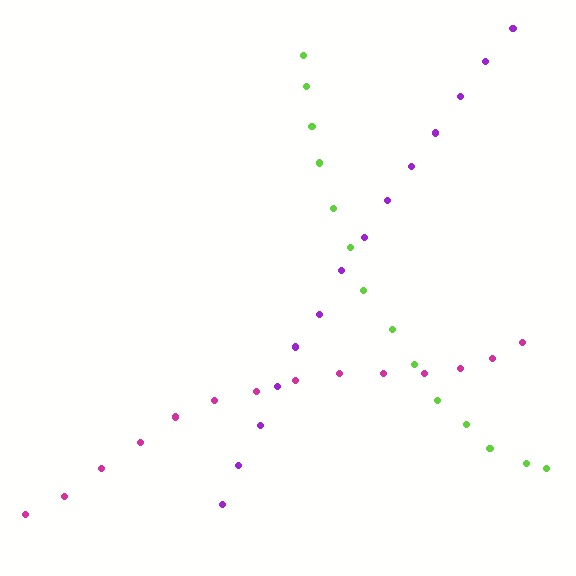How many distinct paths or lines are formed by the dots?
There are 3 distinct paths.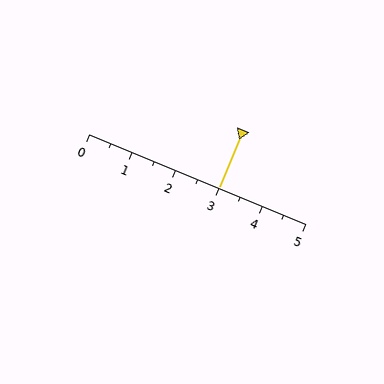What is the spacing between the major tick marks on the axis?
The major ticks are spaced 1 apart.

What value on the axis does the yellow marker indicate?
The marker indicates approximately 3.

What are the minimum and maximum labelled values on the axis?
The axis runs from 0 to 5.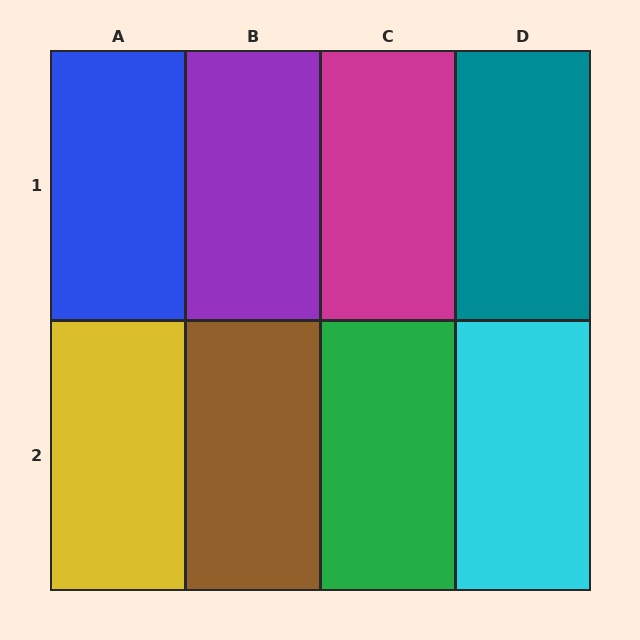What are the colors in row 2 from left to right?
Yellow, brown, green, cyan.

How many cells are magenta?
1 cell is magenta.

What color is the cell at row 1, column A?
Blue.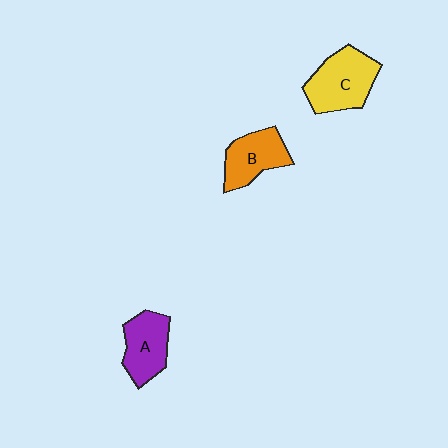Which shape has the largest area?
Shape C (yellow).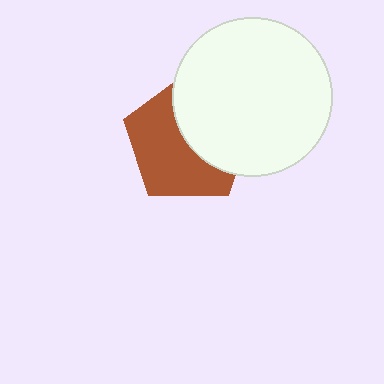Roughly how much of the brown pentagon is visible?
About half of it is visible (roughly 55%).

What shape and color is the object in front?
The object in front is a white circle.